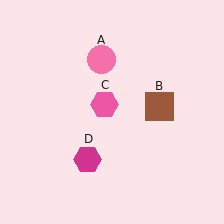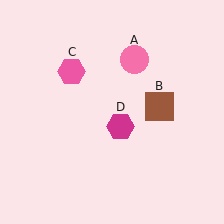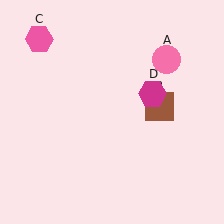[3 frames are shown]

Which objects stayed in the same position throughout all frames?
Brown square (object B) remained stationary.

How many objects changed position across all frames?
3 objects changed position: pink circle (object A), pink hexagon (object C), magenta hexagon (object D).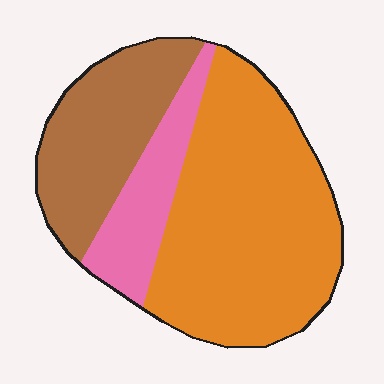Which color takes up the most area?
Orange, at roughly 55%.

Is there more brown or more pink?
Brown.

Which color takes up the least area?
Pink, at roughly 15%.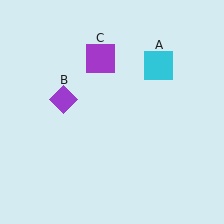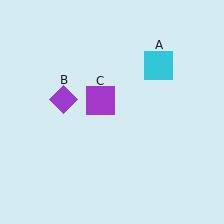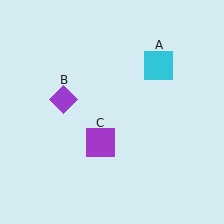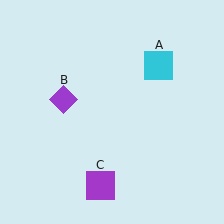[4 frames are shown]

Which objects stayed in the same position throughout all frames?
Cyan square (object A) and purple diamond (object B) remained stationary.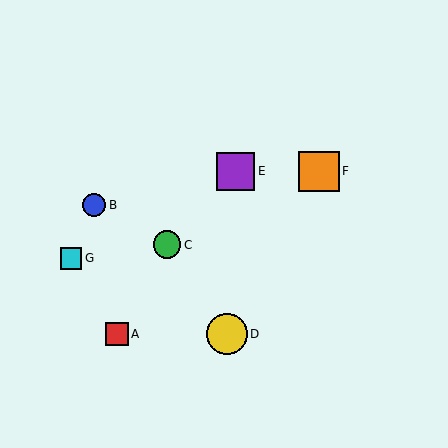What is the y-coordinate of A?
Object A is at y≈334.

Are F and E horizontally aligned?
Yes, both are at y≈171.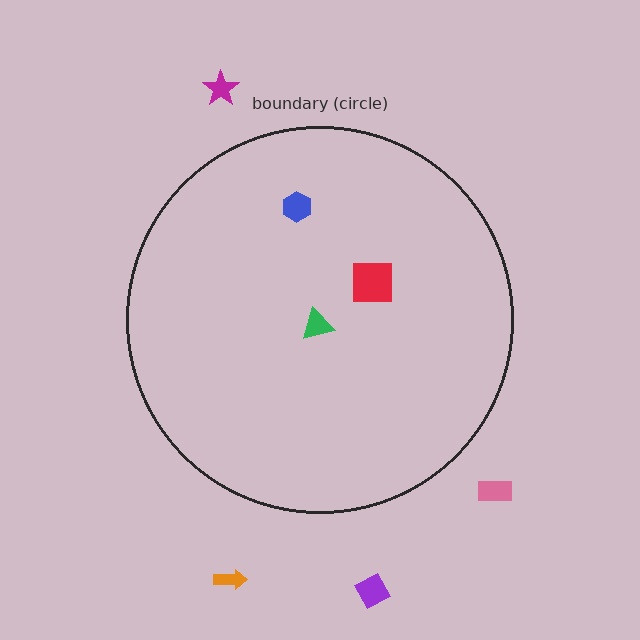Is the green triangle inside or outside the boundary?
Inside.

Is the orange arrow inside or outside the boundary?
Outside.